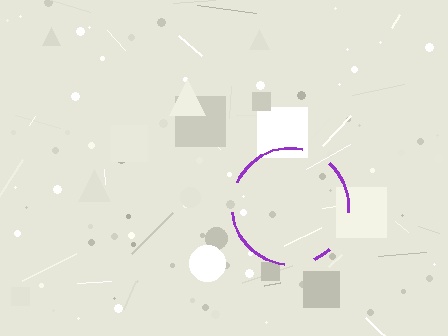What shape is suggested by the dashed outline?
The dashed outline suggests a circle.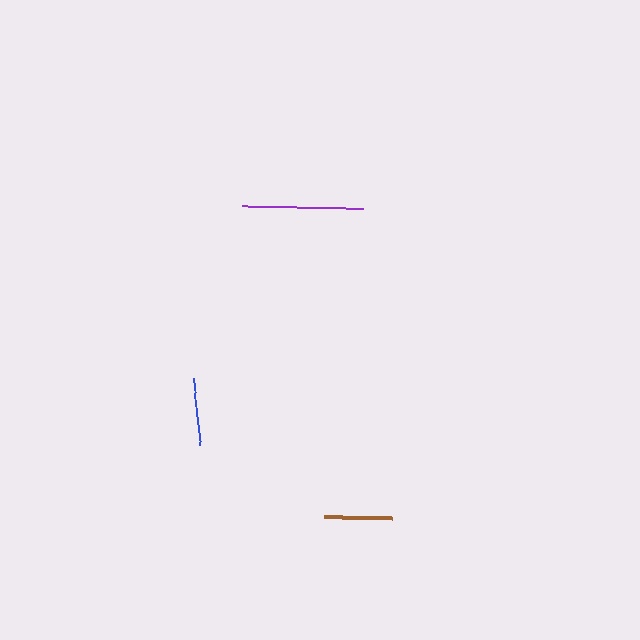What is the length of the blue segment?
The blue segment is approximately 66 pixels long.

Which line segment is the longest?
The purple line is the longest at approximately 121 pixels.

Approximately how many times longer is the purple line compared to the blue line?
The purple line is approximately 1.8 times the length of the blue line.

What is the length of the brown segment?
The brown segment is approximately 68 pixels long.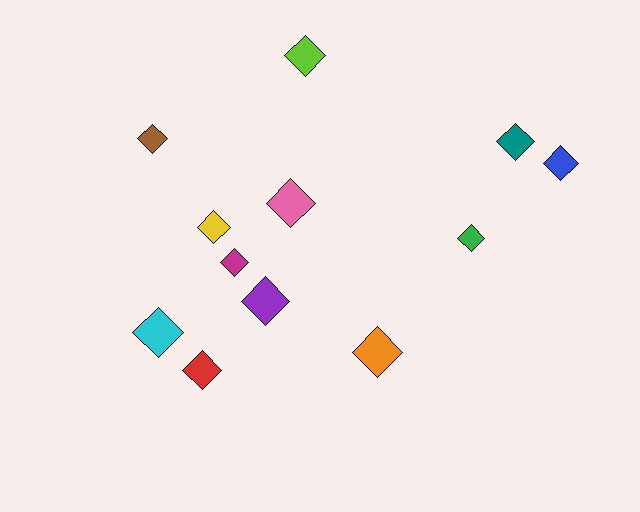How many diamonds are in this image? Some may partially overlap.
There are 12 diamonds.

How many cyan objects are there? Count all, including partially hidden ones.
There is 1 cyan object.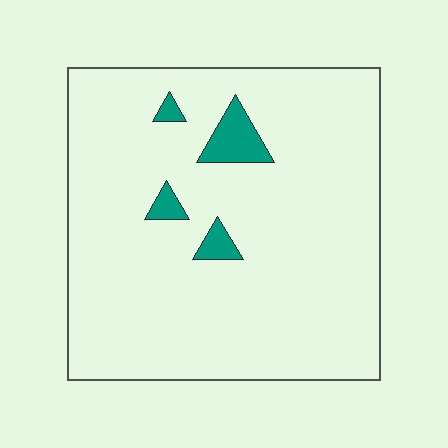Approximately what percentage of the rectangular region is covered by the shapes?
Approximately 5%.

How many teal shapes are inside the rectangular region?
4.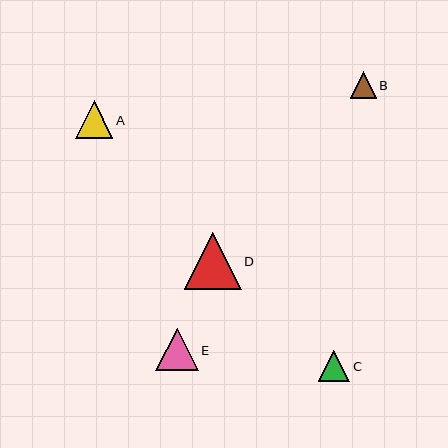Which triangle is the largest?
Triangle D is the largest with a size of approximately 57 pixels.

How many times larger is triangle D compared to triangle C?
Triangle D is approximately 1.8 times the size of triangle C.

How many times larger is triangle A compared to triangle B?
Triangle A is approximately 1.4 times the size of triangle B.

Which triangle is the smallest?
Triangle B is the smallest with a size of approximately 26 pixels.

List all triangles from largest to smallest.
From largest to smallest: D, E, A, C, B.